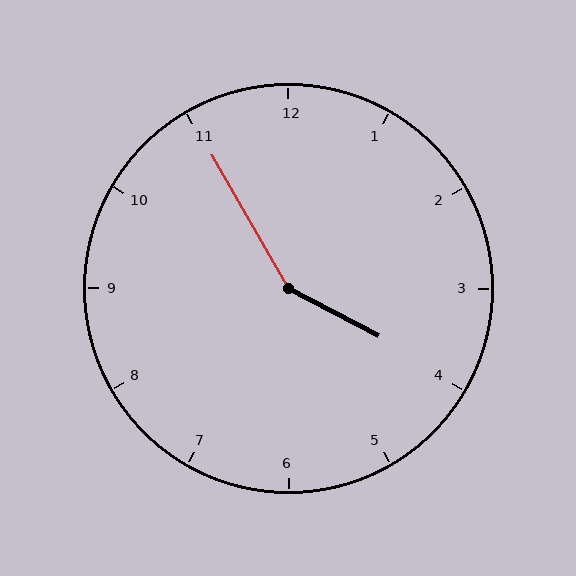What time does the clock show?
3:55.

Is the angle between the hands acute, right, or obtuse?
It is obtuse.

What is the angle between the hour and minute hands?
Approximately 148 degrees.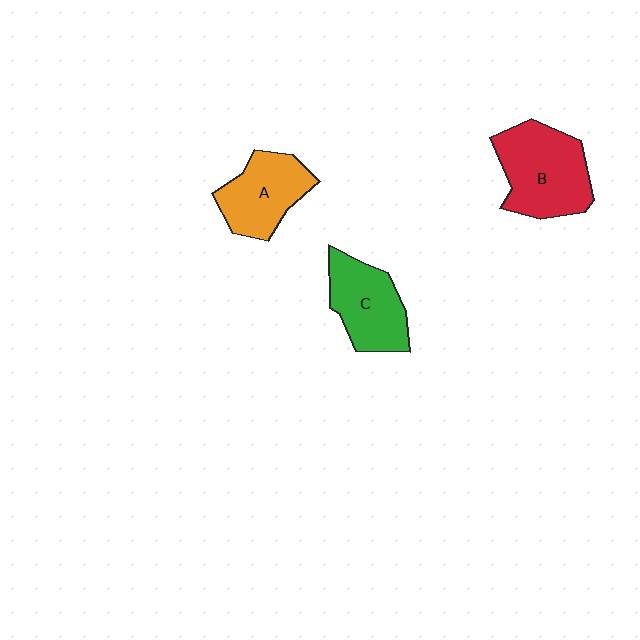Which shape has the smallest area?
Shape A (orange).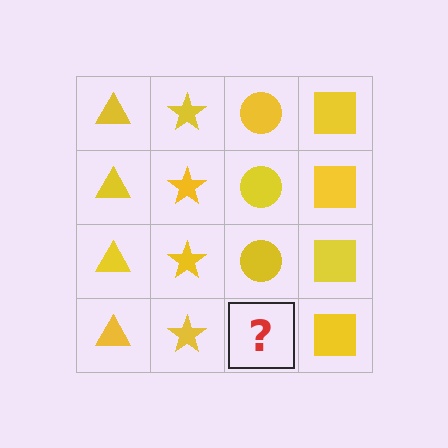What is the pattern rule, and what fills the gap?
The rule is that each column has a consistent shape. The gap should be filled with a yellow circle.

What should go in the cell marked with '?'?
The missing cell should contain a yellow circle.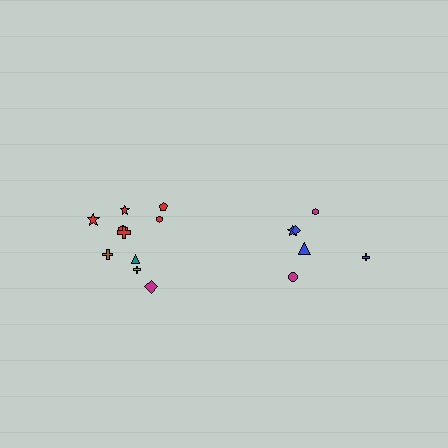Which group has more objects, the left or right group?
The left group.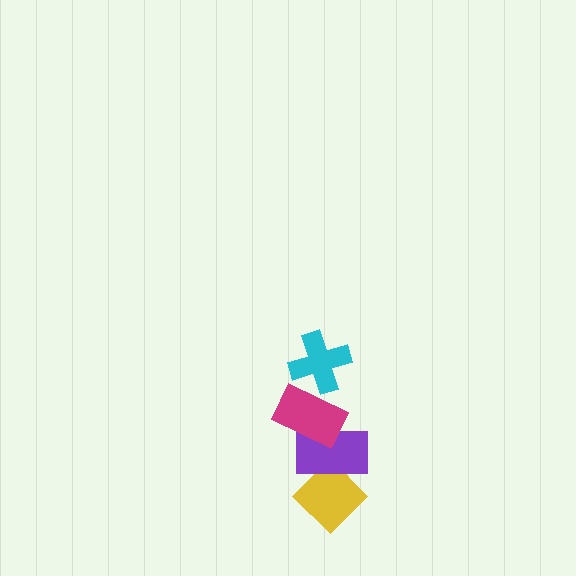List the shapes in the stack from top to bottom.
From top to bottom: the cyan cross, the magenta rectangle, the purple rectangle, the yellow diamond.